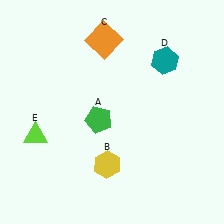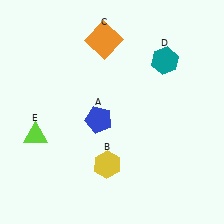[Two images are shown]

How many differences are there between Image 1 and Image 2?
There is 1 difference between the two images.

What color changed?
The pentagon (A) changed from green in Image 1 to blue in Image 2.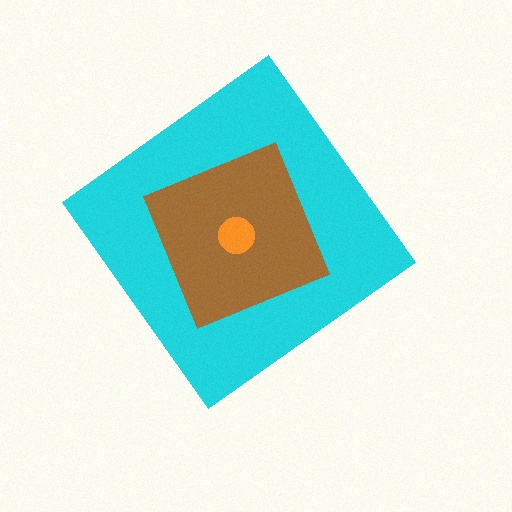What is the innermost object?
The orange circle.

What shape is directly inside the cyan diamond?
The brown square.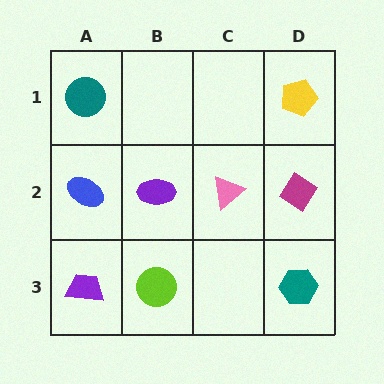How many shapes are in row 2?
4 shapes.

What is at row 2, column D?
A magenta diamond.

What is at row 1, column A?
A teal circle.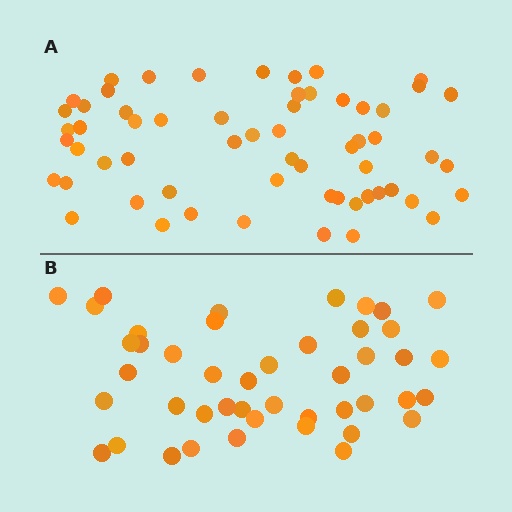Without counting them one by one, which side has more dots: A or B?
Region A (the top region) has more dots.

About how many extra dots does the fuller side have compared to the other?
Region A has approximately 15 more dots than region B.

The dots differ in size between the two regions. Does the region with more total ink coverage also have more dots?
No. Region B has more total ink coverage because its dots are larger, but region A actually contains more individual dots. Total area can be misleading — the number of items is what matters here.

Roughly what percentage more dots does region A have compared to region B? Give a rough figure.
About 35% more.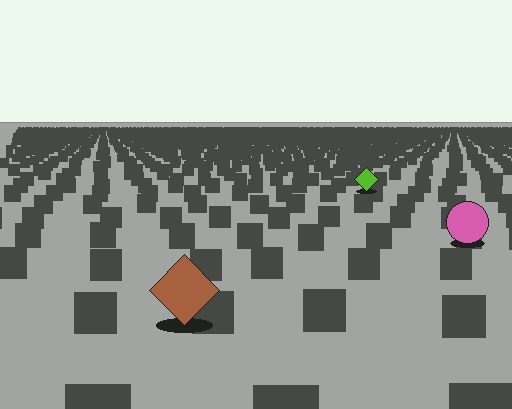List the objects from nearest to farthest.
From nearest to farthest: the brown diamond, the pink circle, the lime diamond.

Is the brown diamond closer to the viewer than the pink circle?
Yes. The brown diamond is closer — you can tell from the texture gradient: the ground texture is coarser near it.